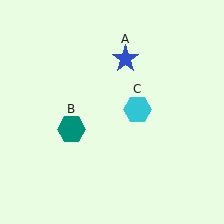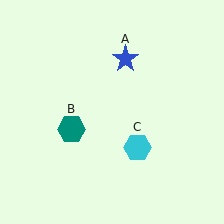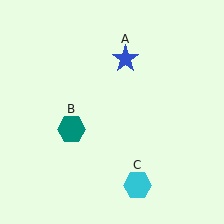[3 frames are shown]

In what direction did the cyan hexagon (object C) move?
The cyan hexagon (object C) moved down.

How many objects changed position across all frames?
1 object changed position: cyan hexagon (object C).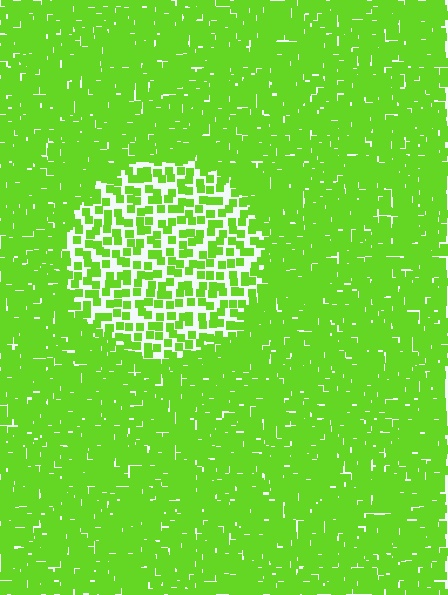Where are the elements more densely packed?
The elements are more densely packed outside the circle boundary.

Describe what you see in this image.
The image contains small lime elements arranged at two different densities. A circle-shaped region is visible where the elements are less densely packed than the surrounding area.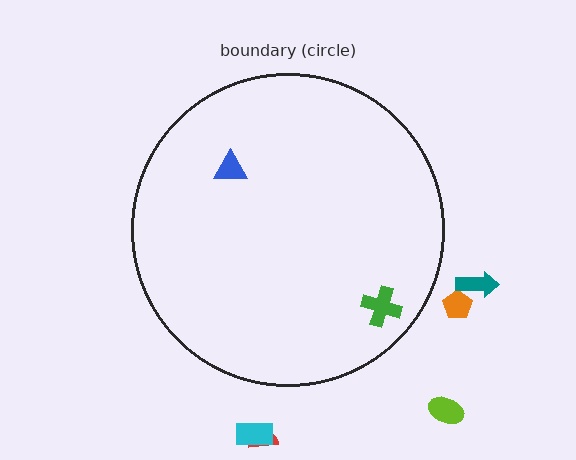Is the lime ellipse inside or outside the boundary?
Outside.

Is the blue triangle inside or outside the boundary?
Inside.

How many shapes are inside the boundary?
2 inside, 5 outside.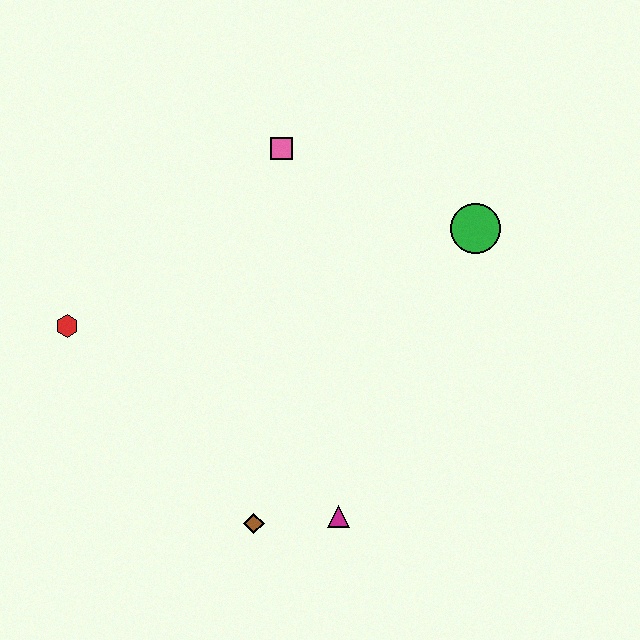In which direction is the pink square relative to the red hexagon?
The pink square is to the right of the red hexagon.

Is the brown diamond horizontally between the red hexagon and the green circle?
Yes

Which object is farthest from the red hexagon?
The green circle is farthest from the red hexagon.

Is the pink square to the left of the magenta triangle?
Yes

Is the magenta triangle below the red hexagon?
Yes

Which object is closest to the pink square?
The green circle is closest to the pink square.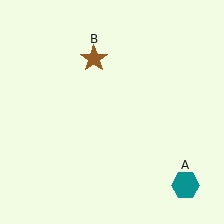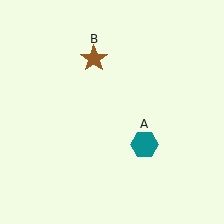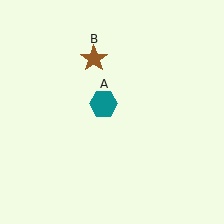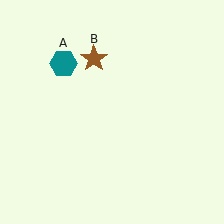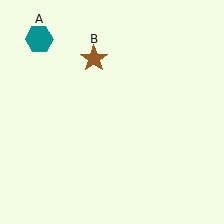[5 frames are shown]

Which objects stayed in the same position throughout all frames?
Brown star (object B) remained stationary.